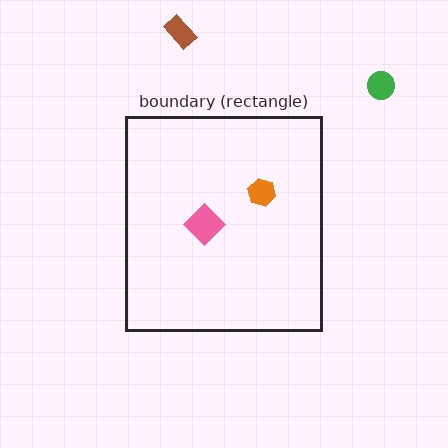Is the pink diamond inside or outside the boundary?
Inside.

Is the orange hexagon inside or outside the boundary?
Inside.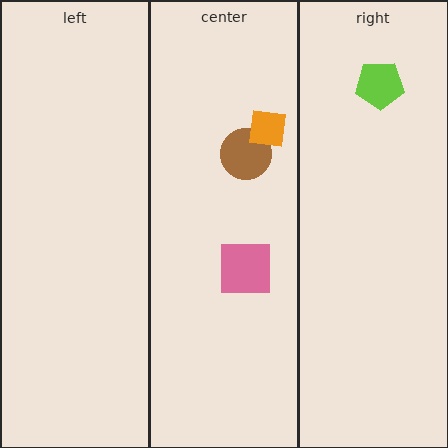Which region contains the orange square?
The center region.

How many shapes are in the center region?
3.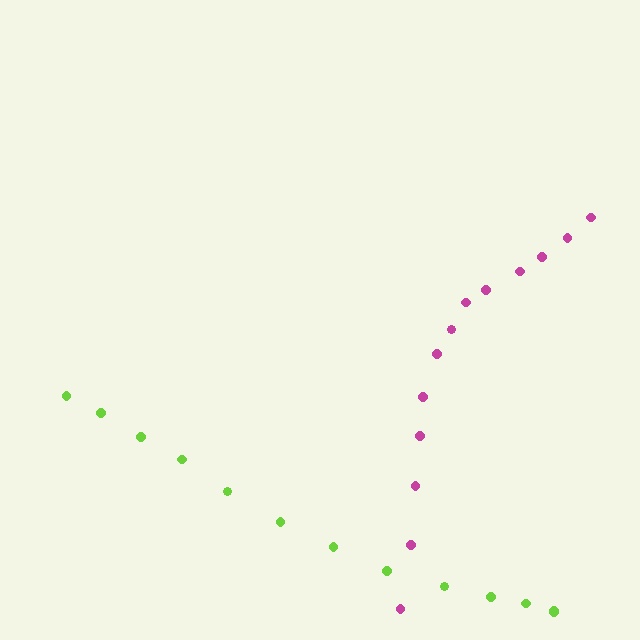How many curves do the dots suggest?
There are 2 distinct paths.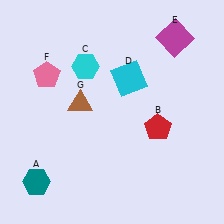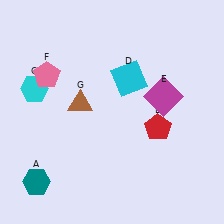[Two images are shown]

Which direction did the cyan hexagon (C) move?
The cyan hexagon (C) moved left.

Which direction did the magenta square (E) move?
The magenta square (E) moved down.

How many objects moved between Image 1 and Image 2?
2 objects moved between the two images.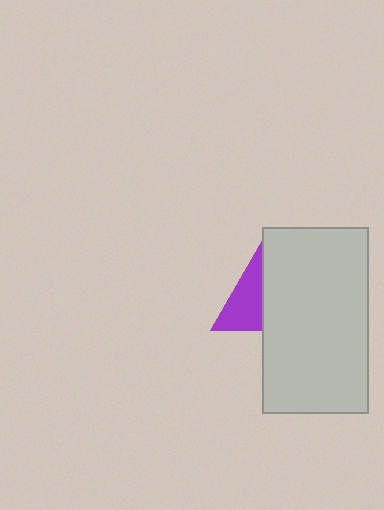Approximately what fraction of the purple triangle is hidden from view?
Roughly 58% of the purple triangle is hidden behind the light gray rectangle.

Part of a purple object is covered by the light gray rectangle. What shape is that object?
It is a triangle.